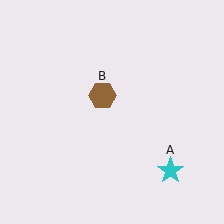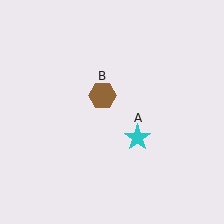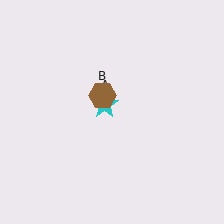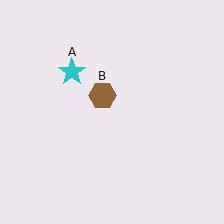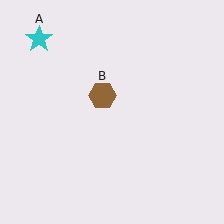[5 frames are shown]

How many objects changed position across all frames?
1 object changed position: cyan star (object A).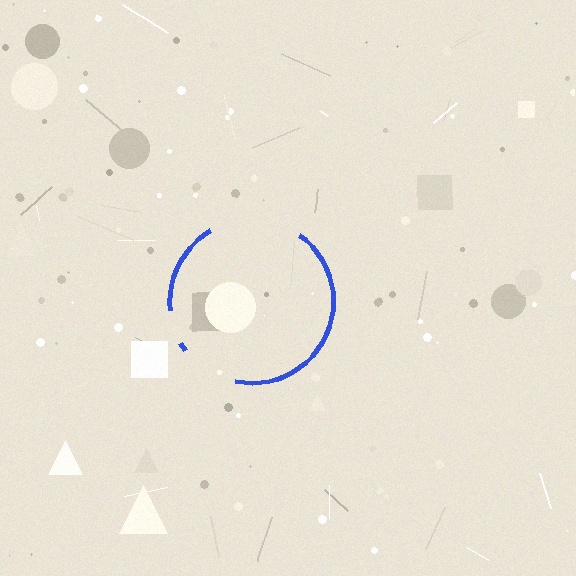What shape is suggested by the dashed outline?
The dashed outline suggests a circle.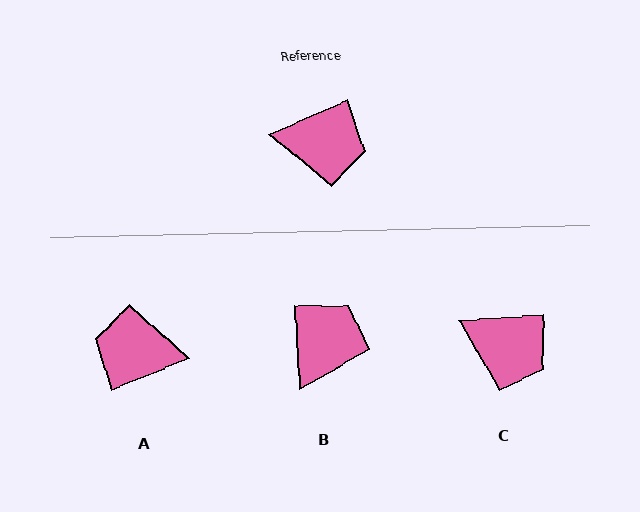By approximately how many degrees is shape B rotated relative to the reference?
Approximately 69 degrees counter-clockwise.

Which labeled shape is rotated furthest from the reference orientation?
A, about 178 degrees away.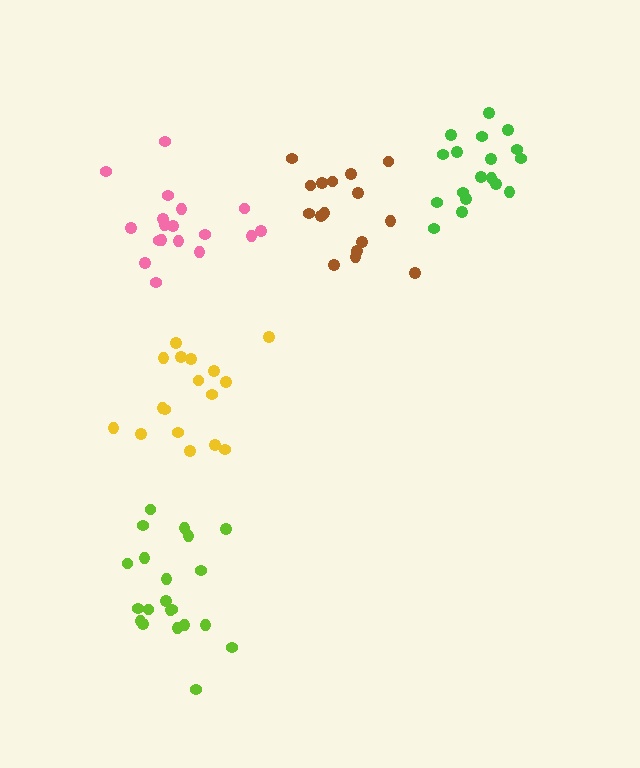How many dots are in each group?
Group 1: 21 dots, Group 2: 18 dots, Group 3: 18 dots, Group 4: 16 dots, Group 5: 17 dots (90 total).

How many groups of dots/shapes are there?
There are 5 groups.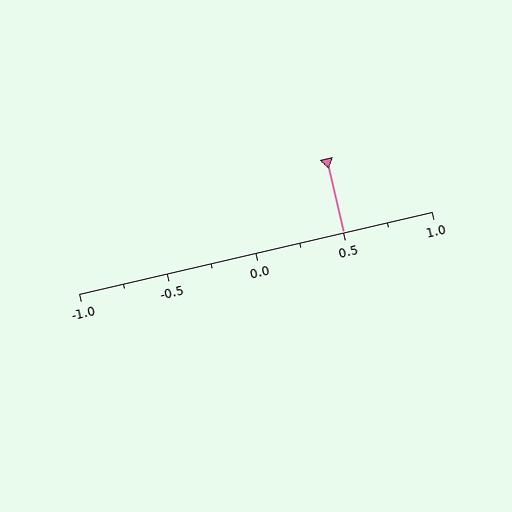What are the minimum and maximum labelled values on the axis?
The axis runs from -1.0 to 1.0.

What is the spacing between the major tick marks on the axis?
The major ticks are spaced 0.5 apart.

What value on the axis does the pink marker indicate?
The marker indicates approximately 0.5.